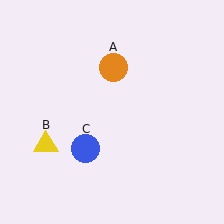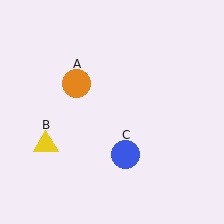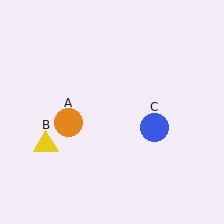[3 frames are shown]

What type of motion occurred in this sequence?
The orange circle (object A), blue circle (object C) rotated counterclockwise around the center of the scene.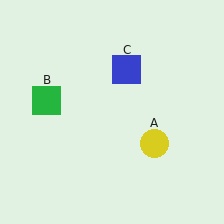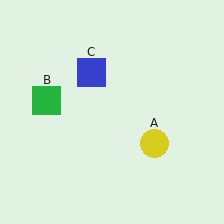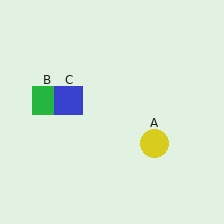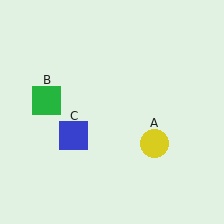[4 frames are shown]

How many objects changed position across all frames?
1 object changed position: blue square (object C).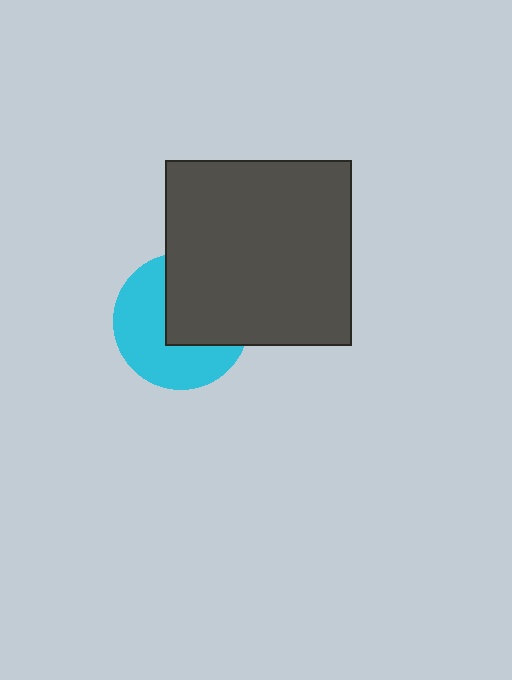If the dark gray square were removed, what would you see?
You would see the complete cyan circle.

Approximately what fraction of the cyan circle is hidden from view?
Roughly 46% of the cyan circle is hidden behind the dark gray square.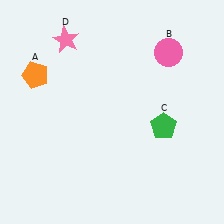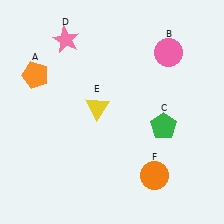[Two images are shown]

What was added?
A yellow triangle (E), an orange circle (F) were added in Image 2.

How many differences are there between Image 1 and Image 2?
There are 2 differences between the two images.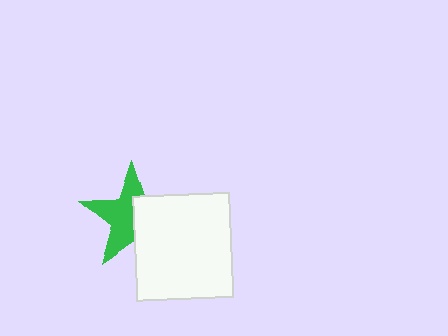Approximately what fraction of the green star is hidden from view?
Roughly 44% of the green star is hidden behind the white rectangle.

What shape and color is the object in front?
The object in front is a white rectangle.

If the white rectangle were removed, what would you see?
You would see the complete green star.